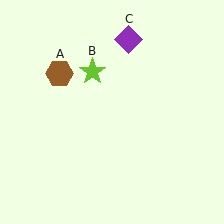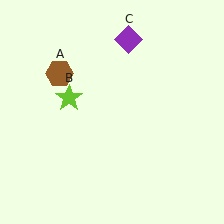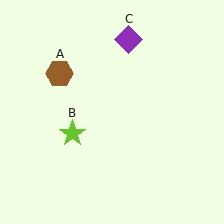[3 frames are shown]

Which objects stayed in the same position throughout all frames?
Brown hexagon (object A) and purple diamond (object C) remained stationary.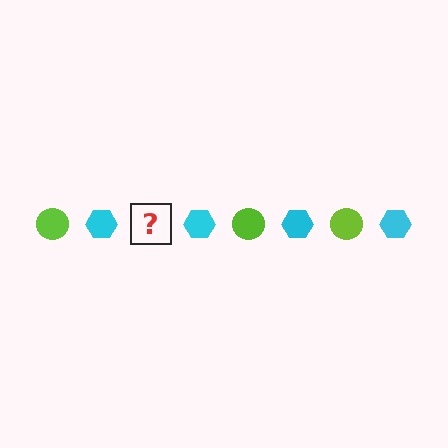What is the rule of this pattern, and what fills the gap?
The rule is that the pattern alternates between lime circle and cyan hexagon. The gap should be filled with a lime circle.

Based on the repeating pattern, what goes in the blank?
The blank should be a lime circle.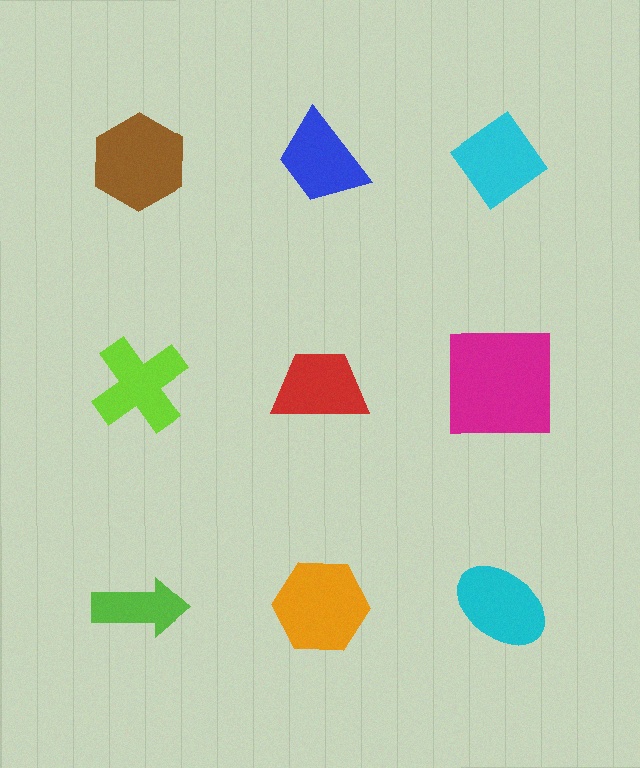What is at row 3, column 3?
A cyan ellipse.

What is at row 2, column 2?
A red trapezoid.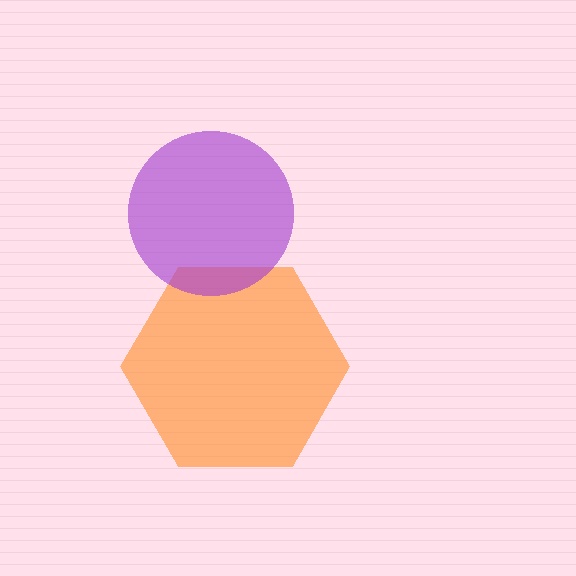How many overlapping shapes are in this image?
There are 2 overlapping shapes in the image.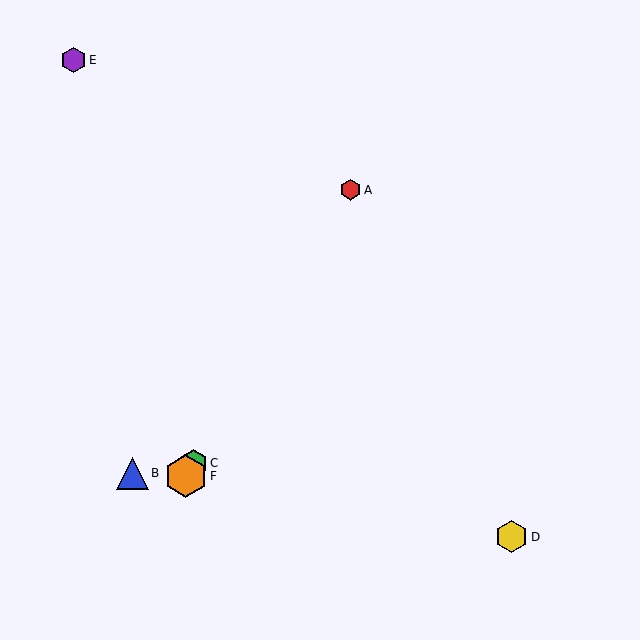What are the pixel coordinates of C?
Object C is at (193, 463).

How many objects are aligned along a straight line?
3 objects (A, C, F) are aligned along a straight line.